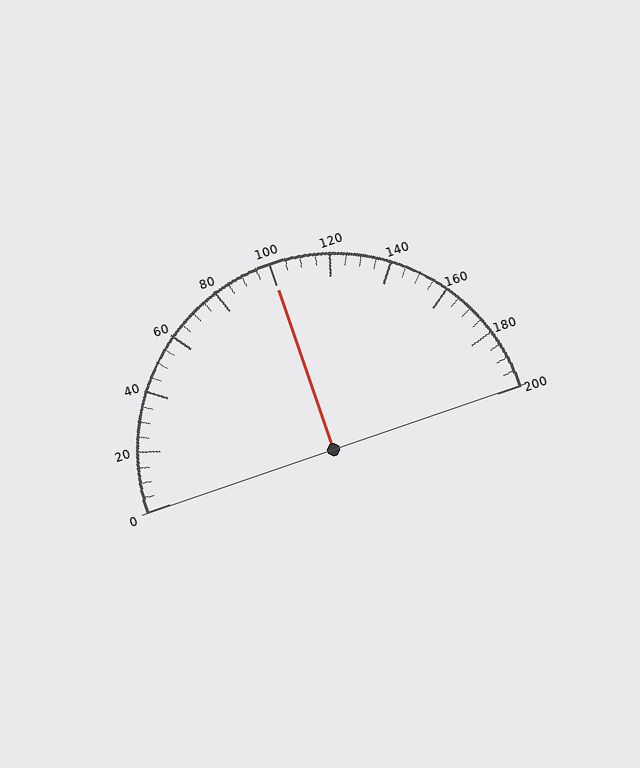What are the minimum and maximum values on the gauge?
The gauge ranges from 0 to 200.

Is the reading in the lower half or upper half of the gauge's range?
The reading is in the upper half of the range (0 to 200).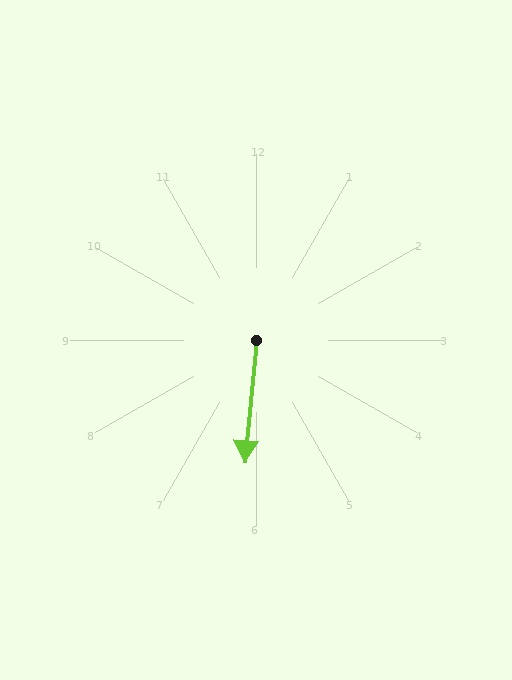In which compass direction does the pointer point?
South.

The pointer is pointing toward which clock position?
Roughly 6 o'clock.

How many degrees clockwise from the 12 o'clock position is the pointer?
Approximately 186 degrees.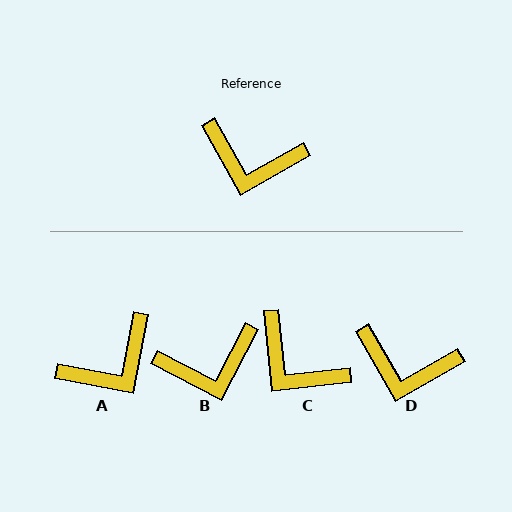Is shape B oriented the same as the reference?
No, it is off by about 33 degrees.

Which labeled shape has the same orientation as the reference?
D.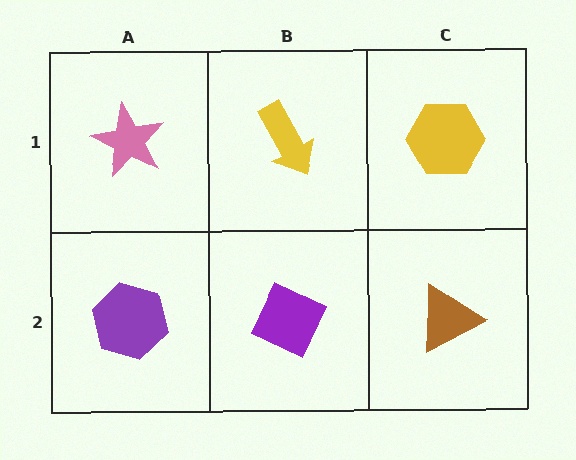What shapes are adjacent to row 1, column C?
A brown triangle (row 2, column C), a yellow arrow (row 1, column B).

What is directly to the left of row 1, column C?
A yellow arrow.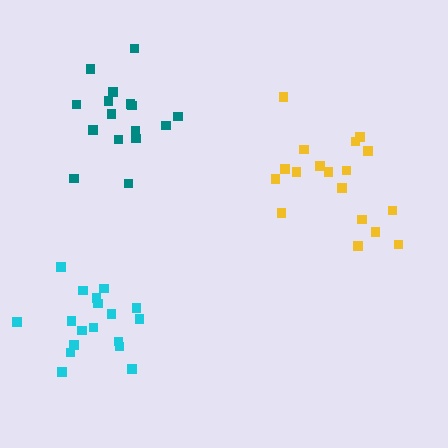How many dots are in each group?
Group 1: 18 dots, Group 2: 18 dots, Group 3: 16 dots (52 total).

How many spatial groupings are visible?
There are 3 spatial groupings.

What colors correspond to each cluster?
The clusters are colored: yellow, cyan, teal.